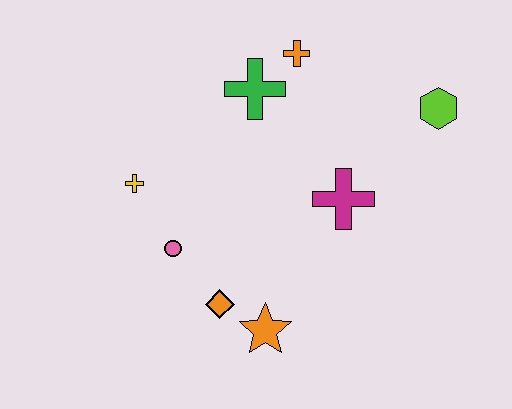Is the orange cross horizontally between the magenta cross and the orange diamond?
Yes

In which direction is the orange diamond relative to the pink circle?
The orange diamond is below the pink circle.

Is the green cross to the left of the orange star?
Yes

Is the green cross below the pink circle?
No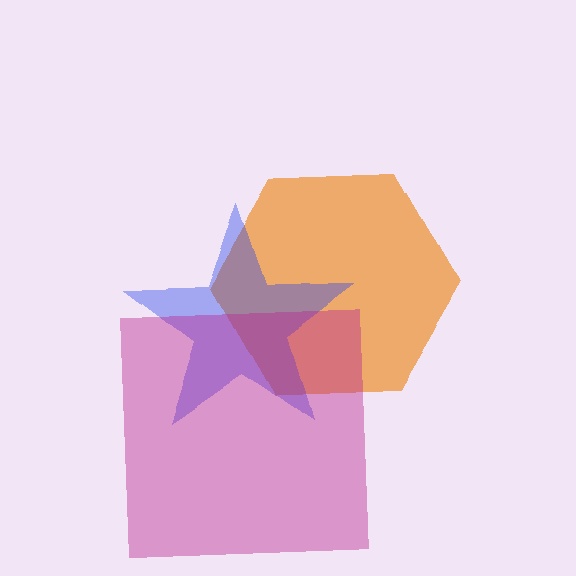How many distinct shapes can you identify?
There are 3 distinct shapes: an orange hexagon, a blue star, a magenta square.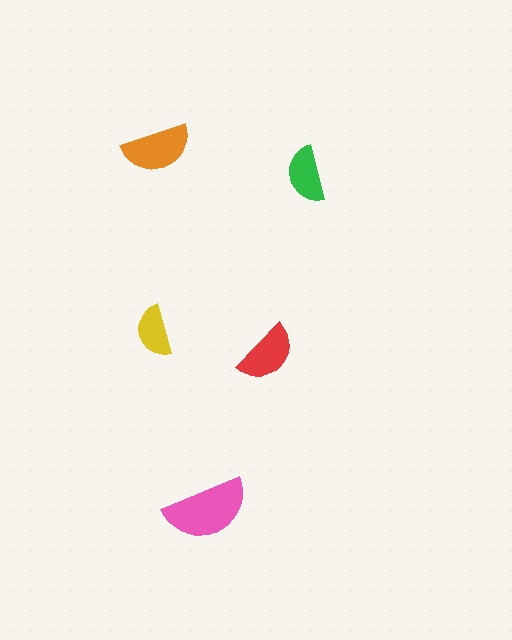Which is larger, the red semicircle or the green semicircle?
The red one.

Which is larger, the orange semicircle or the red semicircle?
The orange one.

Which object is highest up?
The orange semicircle is topmost.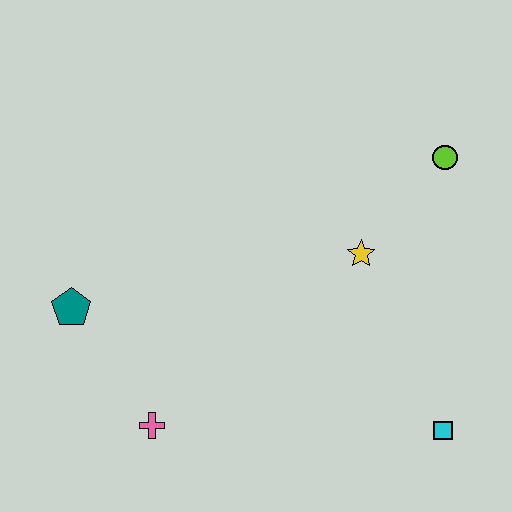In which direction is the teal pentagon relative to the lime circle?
The teal pentagon is to the left of the lime circle.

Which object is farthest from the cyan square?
The teal pentagon is farthest from the cyan square.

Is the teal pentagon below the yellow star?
Yes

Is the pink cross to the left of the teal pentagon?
No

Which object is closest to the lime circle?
The yellow star is closest to the lime circle.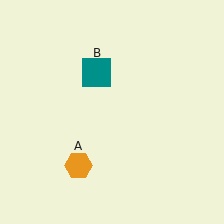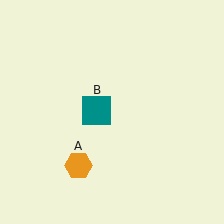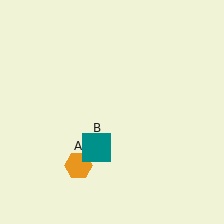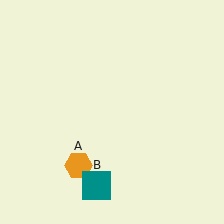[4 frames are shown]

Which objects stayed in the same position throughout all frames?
Orange hexagon (object A) remained stationary.